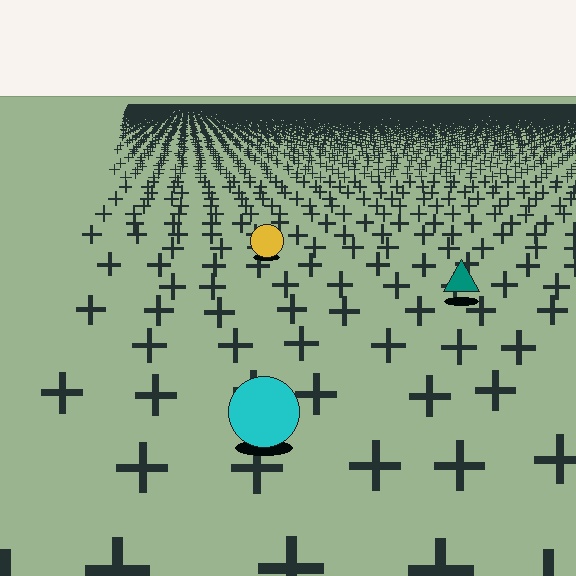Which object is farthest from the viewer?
The yellow circle is farthest from the viewer. It appears smaller and the ground texture around it is denser.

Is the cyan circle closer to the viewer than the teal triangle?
Yes. The cyan circle is closer — you can tell from the texture gradient: the ground texture is coarser near it.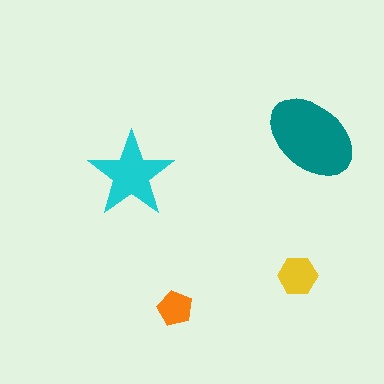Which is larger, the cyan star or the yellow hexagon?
The cyan star.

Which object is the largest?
The teal ellipse.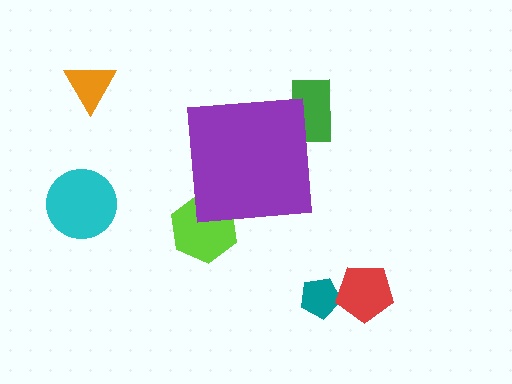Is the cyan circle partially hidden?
No, the cyan circle is fully visible.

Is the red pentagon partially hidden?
No, the red pentagon is fully visible.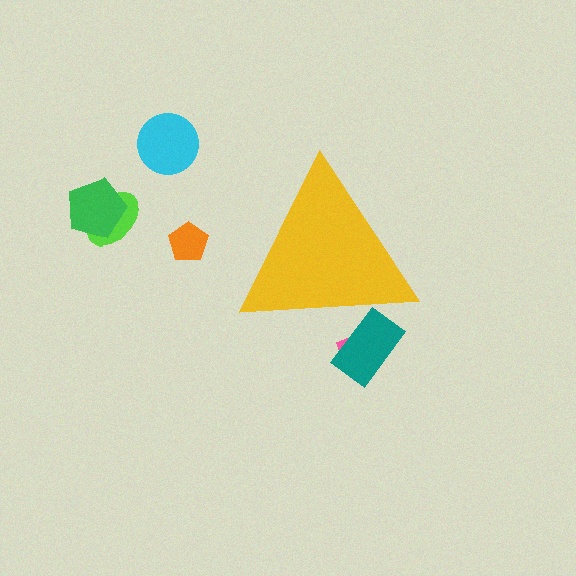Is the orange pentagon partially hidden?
No, the orange pentagon is fully visible.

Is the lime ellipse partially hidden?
No, the lime ellipse is fully visible.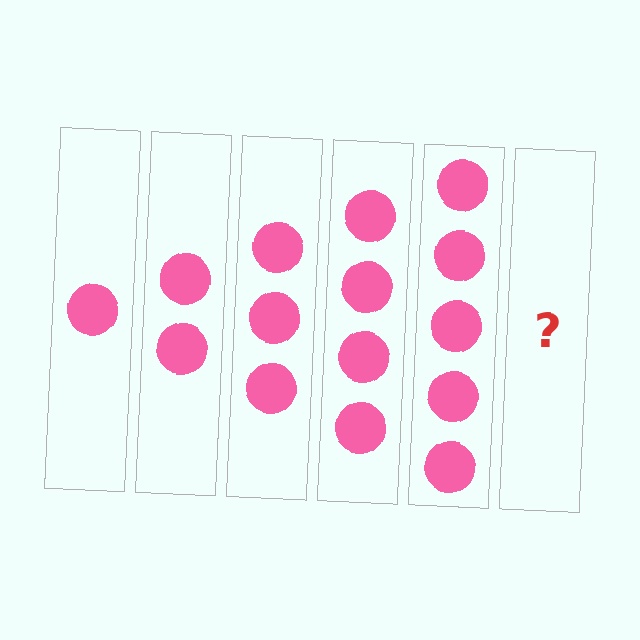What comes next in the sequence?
The next element should be 6 circles.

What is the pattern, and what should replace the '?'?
The pattern is that each step adds one more circle. The '?' should be 6 circles.